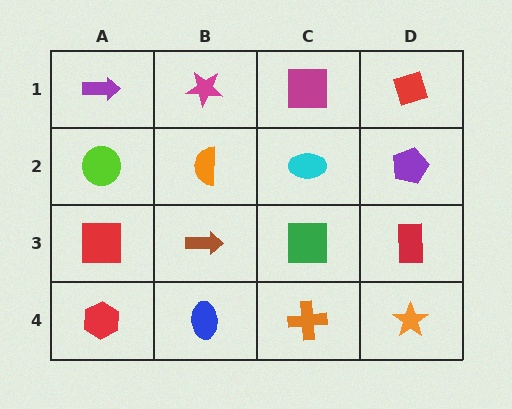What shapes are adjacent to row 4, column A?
A red square (row 3, column A), a blue ellipse (row 4, column B).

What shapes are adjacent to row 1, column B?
An orange semicircle (row 2, column B), a purple arrow (row 1, column A), a magenta square (row 1, column C).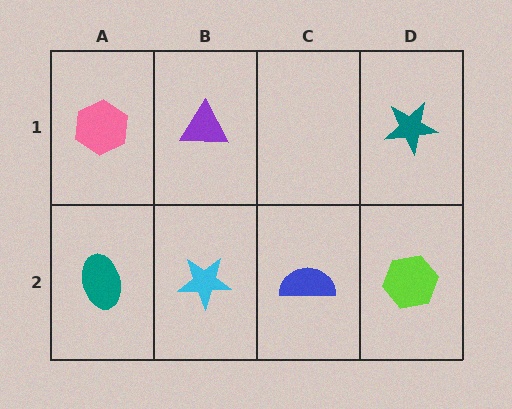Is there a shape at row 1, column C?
No, that cell is empty.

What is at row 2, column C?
A blue semicircle.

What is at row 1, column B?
A purple triangle.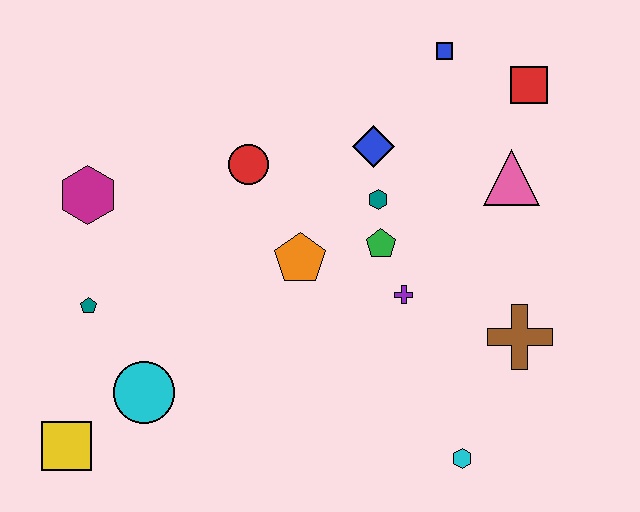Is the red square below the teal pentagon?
No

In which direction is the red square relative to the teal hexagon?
The red square is to the right of the teal hexagon.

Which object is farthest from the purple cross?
The yellow square is farthest from the purple cross.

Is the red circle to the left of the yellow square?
No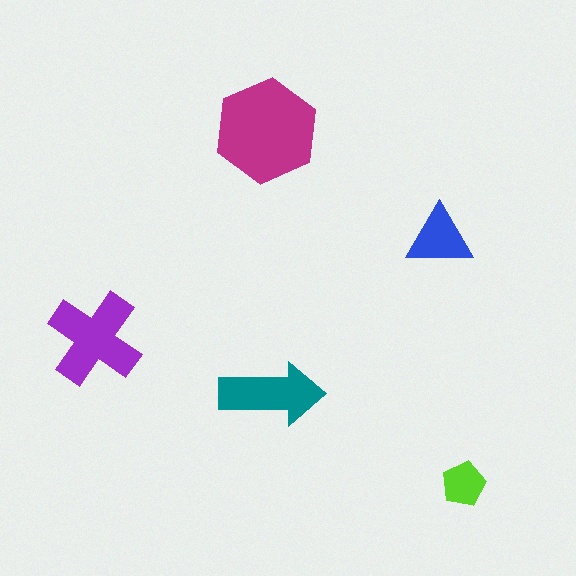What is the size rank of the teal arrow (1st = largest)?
3rd.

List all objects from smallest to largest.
The lime pentagon, the blue triangle, the teal arrow, the purple cross, the magenta hexagon.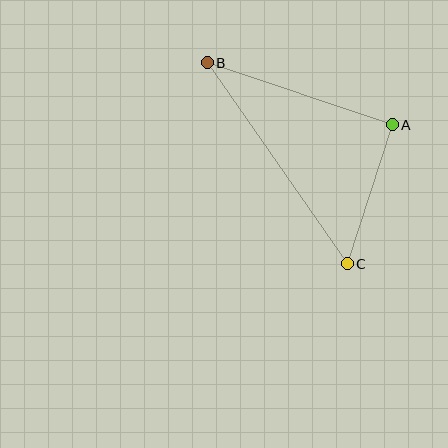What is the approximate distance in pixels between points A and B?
The distance between A and B is approximately 195 pixels.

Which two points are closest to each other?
Points A and C are closest to each other.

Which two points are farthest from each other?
Points B and C are farthest from each other.